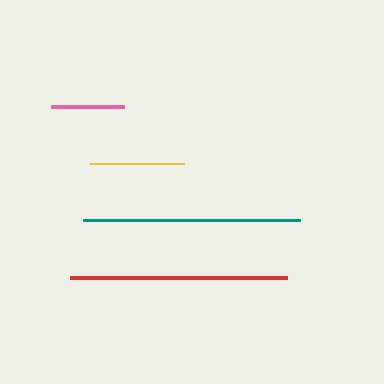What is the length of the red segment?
The red segment is approximately 217 pixels long.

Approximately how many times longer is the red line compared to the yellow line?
The red line is approximately 2.3 times the length of the yellow line.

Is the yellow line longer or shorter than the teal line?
The teal line is longer than the yellow line.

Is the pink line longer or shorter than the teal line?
The teal line is longer than the pink line.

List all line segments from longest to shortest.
From longest to shortest: red, teal, yellow, pink.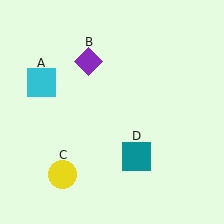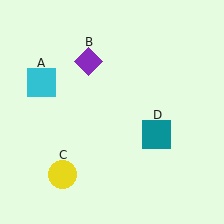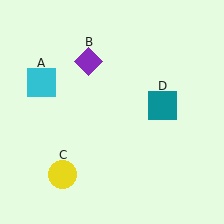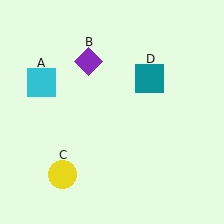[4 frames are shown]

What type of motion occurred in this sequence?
The teal square (object D) rotated counterclockwise around the center of the scene.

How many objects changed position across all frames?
1 object changed position: teal square (object D).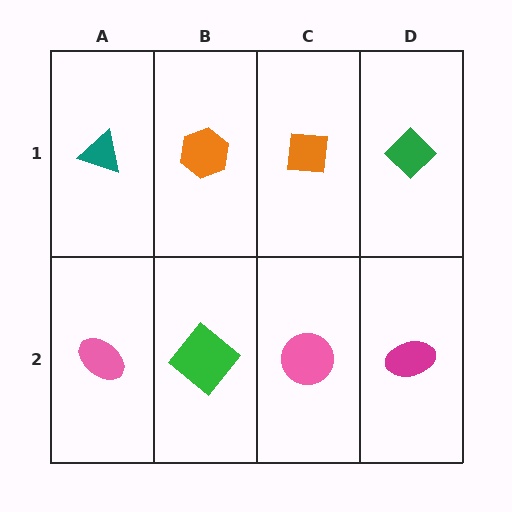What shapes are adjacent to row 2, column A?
A teal triangle (row 1, column A), a green diamond (row 2, column B).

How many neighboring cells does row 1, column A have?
2.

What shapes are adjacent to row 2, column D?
A green diamond (row 1, column D), a pink circle (row 2, column C).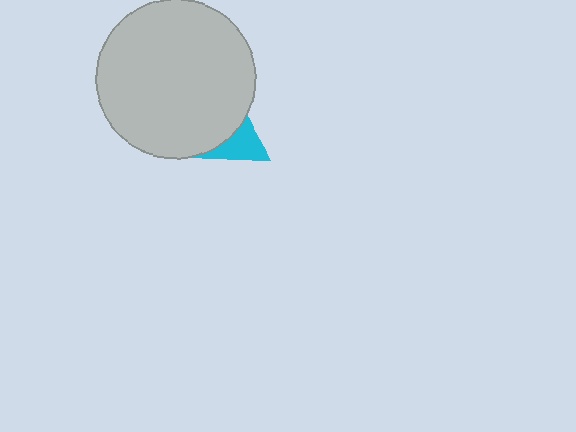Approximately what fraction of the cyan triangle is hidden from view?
Roughly 61% of the cyan triangle is hidden behind the light gray circle.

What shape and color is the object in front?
The object in front is a light gray circle.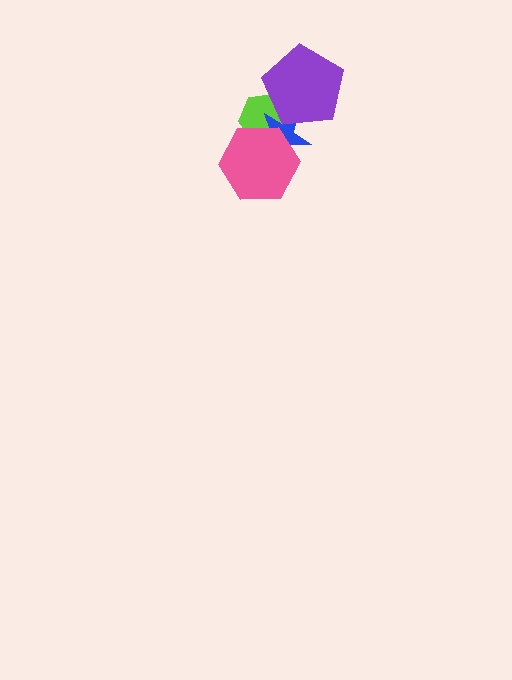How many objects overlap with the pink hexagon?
2 objects overlap with the pink hexagon.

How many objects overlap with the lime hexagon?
3 objects overlap with the lime hexagon.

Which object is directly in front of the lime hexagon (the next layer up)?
The blue star is directly in front of the lime hexagon.